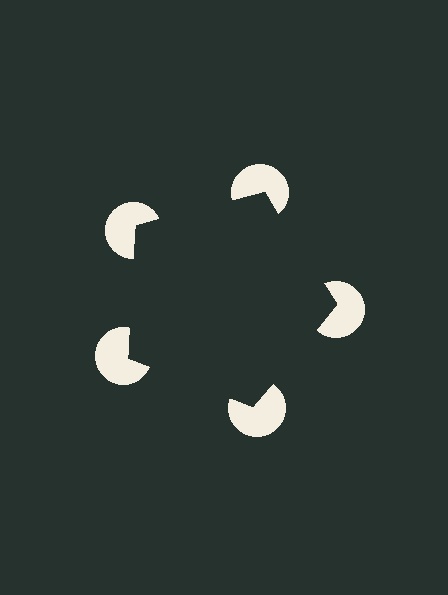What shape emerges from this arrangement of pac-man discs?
An illusory pentagon — its edges are inferred from the aligned wedge cuts in the pac-man discs, not physically drawn.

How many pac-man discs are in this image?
There are 5 — one at each vertex of the illusory pentagon.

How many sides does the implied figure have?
5 sides.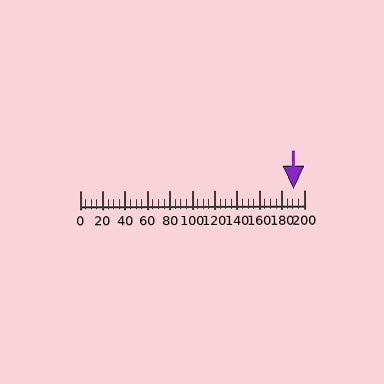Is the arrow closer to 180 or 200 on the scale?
The arrow is closer to 200.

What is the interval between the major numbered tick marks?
The major tick marks are spaced 20 units apart.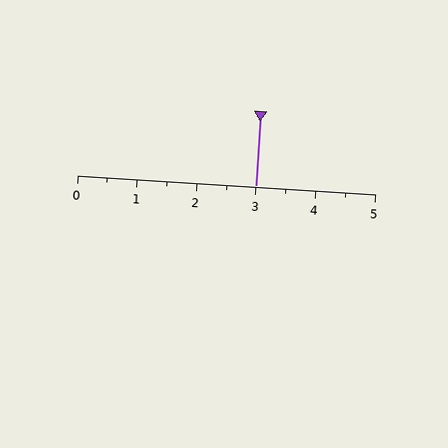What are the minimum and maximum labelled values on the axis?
The axis runs from 0 to 5.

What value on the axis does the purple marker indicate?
The marker indicates approximately 3.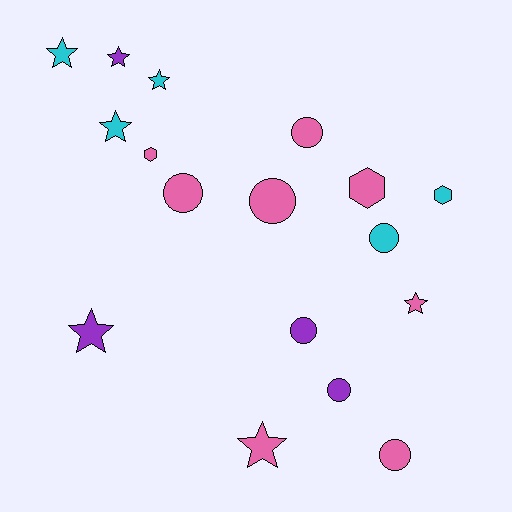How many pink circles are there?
There are 4 pink circles.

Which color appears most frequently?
Pink, with 8 objects.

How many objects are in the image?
There are 17 objects.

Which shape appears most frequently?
Star, with 7 objects.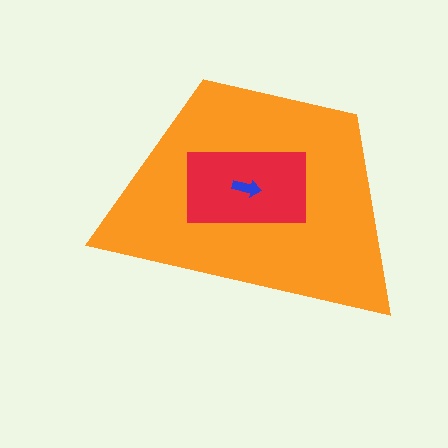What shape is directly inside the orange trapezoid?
The red rectangle.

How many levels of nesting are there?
3.